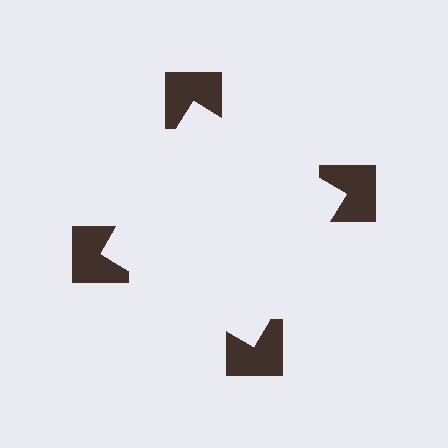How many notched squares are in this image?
There are 4 — one at each vertex of the illusory square.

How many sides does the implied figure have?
4 sides.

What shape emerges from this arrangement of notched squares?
An illusory square — its edges are inferred from the aligned wedge cuts in the notched squares, not physically drawn.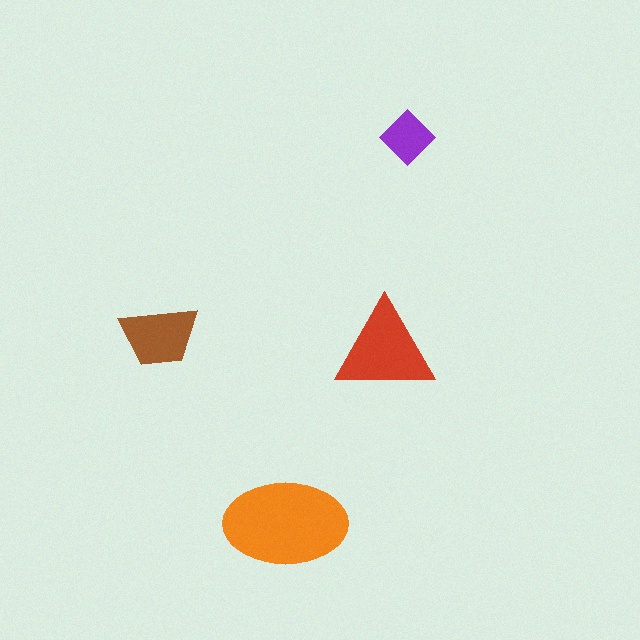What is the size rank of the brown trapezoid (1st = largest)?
3rd.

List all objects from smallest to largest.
The purple diamond, the brown trapezoid, the red triangle, the orange ellipse.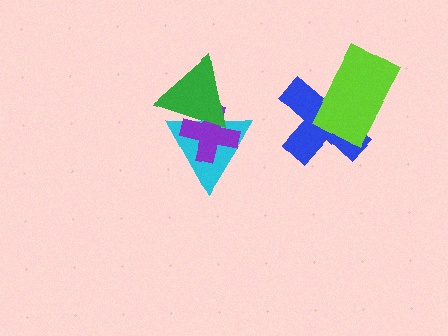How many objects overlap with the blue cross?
1 object overlaps with the blue cross.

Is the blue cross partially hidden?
Yes, it is partially covered by another shape.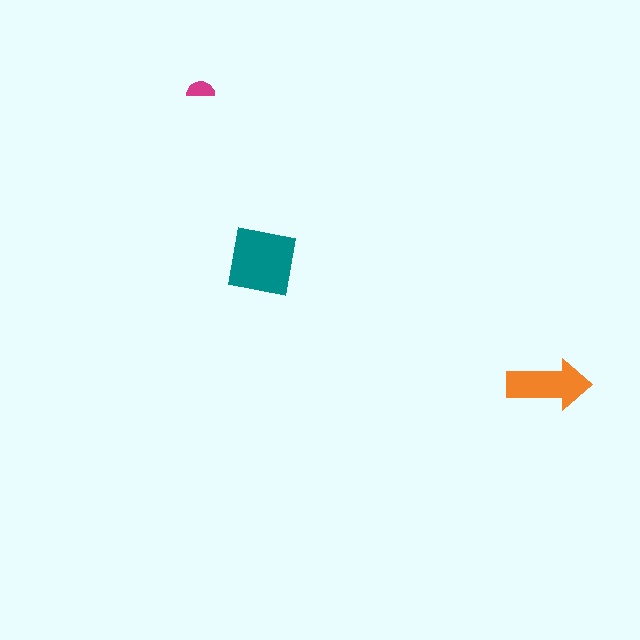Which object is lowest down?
The orange arrow is bottommost.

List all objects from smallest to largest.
The magenta semicircle, the orange arrow, the teal square.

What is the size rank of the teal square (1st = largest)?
1st.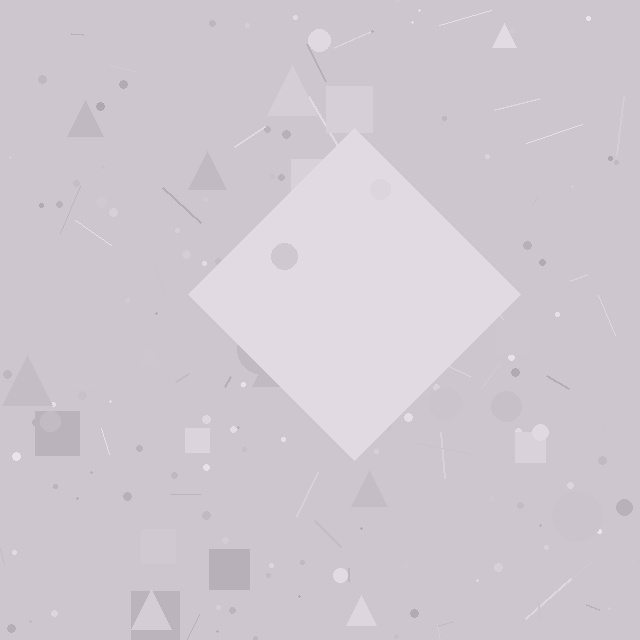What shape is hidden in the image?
A diamond is hidden in the image.